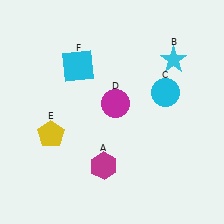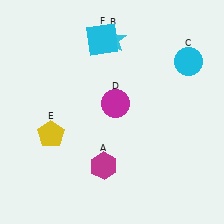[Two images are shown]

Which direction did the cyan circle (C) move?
The cyan circle (C) moved up.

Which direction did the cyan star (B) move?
The cyan star (B) moved left.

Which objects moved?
The objects that moved are: the cyan star (B), the cyan circle (C), the cyan square (F).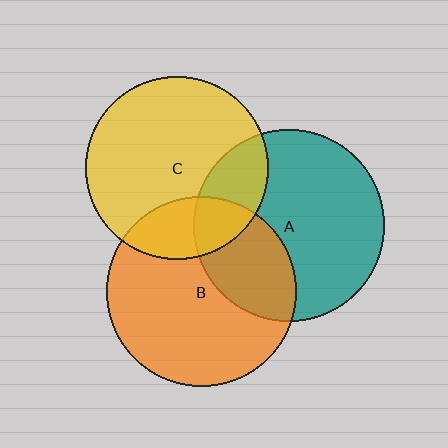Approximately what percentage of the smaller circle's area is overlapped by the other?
Approximately 20%.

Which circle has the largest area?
Circle A (teal).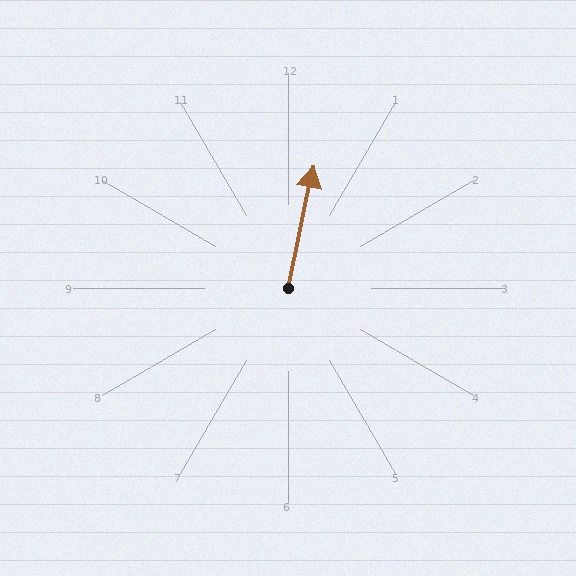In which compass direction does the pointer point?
North.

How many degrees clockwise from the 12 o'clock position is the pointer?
Approximately 12 degrees.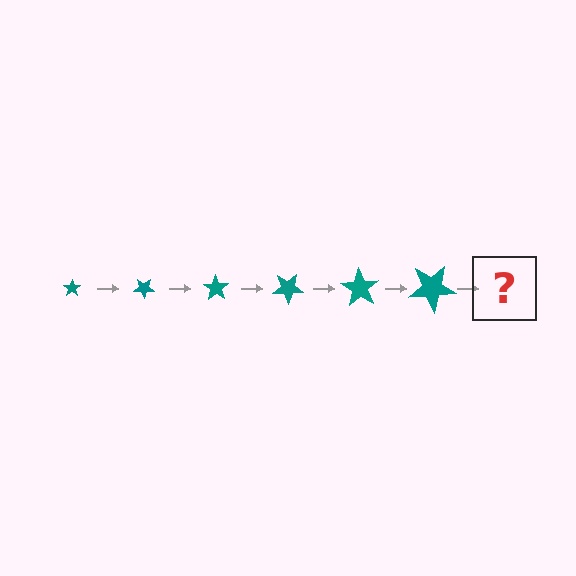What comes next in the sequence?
The next element should be a star, larger than the previous one and rotated 210 degrees from the start.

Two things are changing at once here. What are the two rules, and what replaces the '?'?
The two rules are that the star grows larger each step and it rotates 35 degrees each step. The '?' should be a star, larger than the previous one and rotated 210 degrees from the start.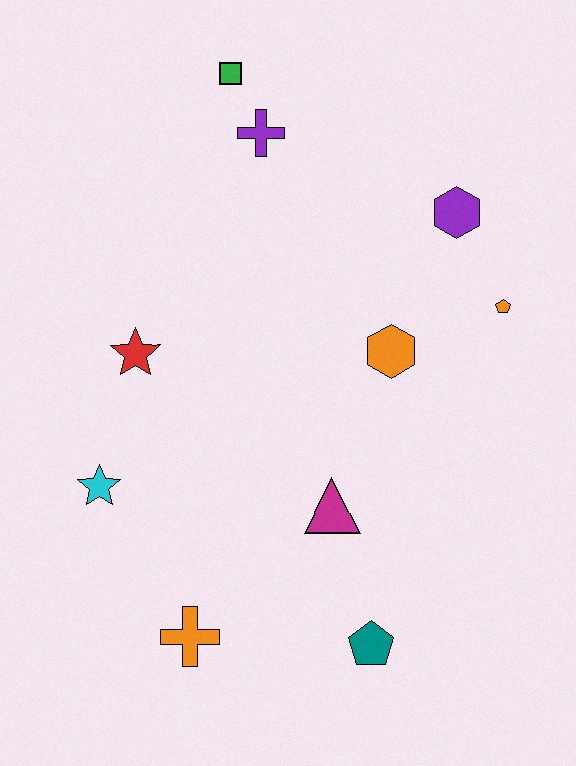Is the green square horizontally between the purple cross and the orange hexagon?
No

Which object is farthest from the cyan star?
The purple hexagon is farthest from the cyan star.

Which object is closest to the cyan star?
The red star is closest to the cyan star.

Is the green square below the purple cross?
No